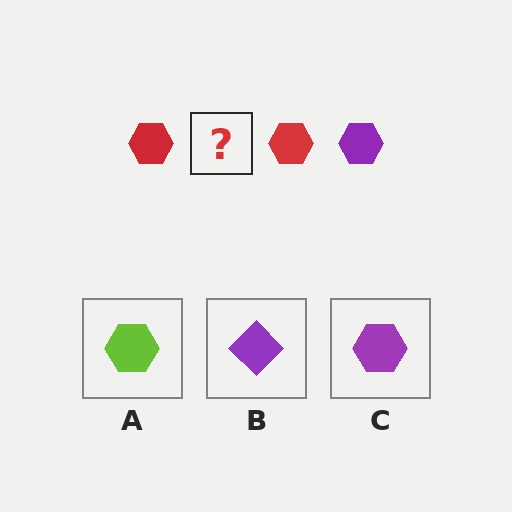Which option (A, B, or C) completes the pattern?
C.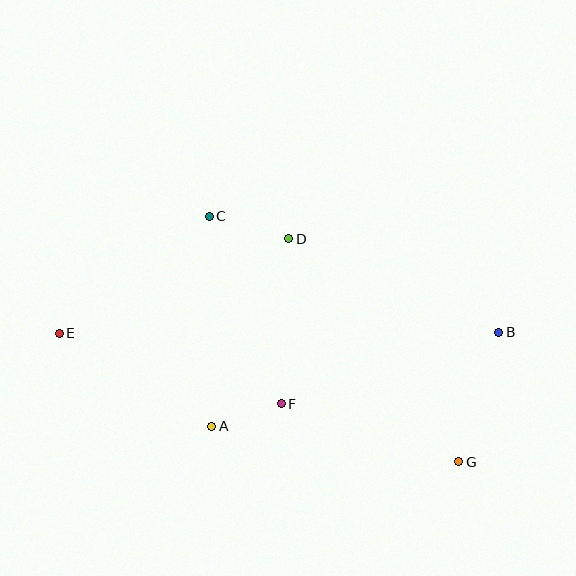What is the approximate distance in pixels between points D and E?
The distance between D and E is approximately 248 pixels.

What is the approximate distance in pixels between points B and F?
The distance between B and F is approximately 229 pixels.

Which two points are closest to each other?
Points A and F are closest to each other.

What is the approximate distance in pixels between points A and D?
The distance between A and D is approximately 202 pixels.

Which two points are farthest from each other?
Points B and E are farthest from each other.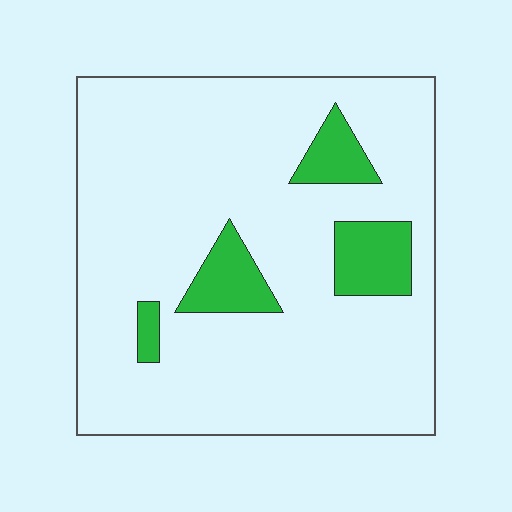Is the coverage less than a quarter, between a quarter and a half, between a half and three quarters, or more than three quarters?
Less than a quarter.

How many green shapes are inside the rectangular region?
4.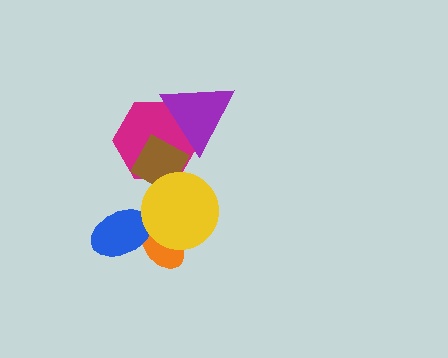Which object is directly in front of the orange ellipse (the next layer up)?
The blue ellipse is directly in front of the orange ellipse.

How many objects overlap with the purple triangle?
2 objects overlap with the purple triangle.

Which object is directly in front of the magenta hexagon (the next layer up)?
The brown diamond is directly in front of the magenta hexagon.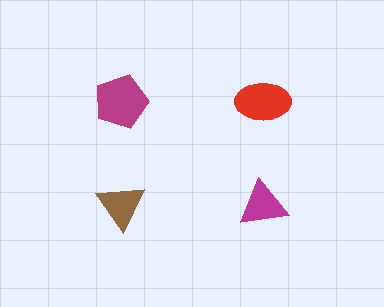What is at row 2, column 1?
A brown triangle.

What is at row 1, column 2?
A red ellipse.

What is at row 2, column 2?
A magenta triangle.